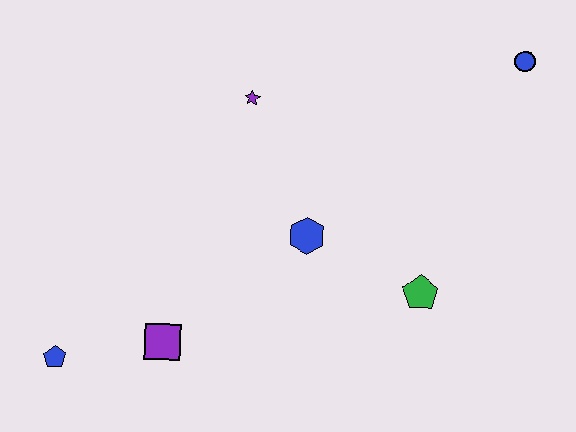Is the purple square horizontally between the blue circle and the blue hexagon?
No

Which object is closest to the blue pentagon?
The purple square is closest to the blue pentagon.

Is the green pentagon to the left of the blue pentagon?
No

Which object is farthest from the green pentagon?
The blue pentagon is farthest from the green pentagon.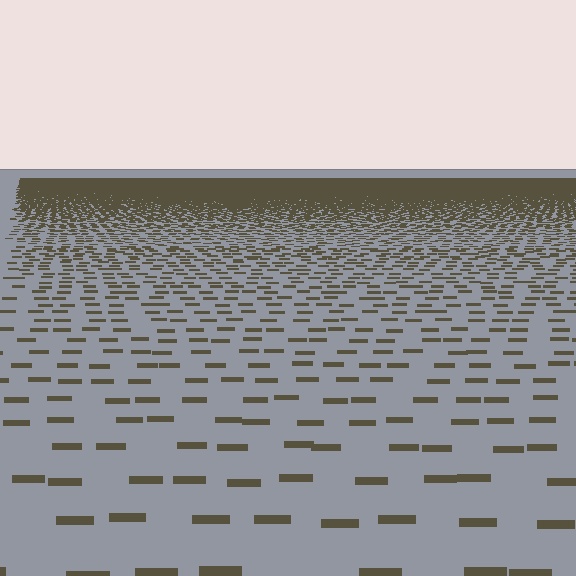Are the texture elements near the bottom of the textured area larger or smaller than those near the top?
Larger. Near the bottom, elements are closer to the viewer and appear at a bigger on-screen size.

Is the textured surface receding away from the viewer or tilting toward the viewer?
The surface is receding away from the viewer. Texture elements get smaller and denser toward the top.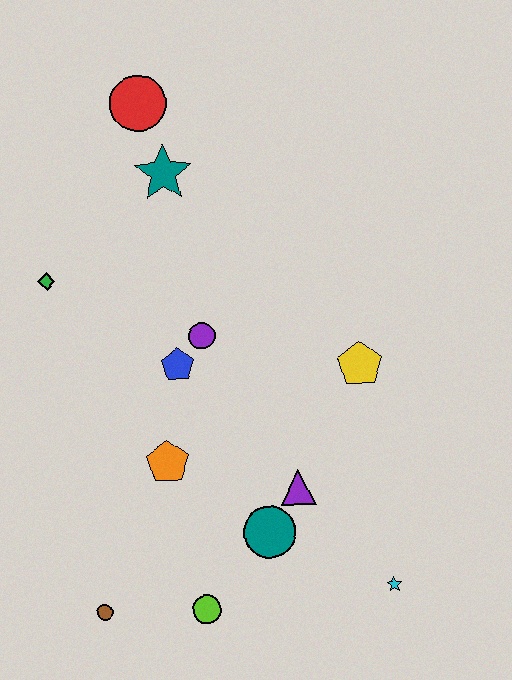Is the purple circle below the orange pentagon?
No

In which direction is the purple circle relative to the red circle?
The purple circle is below the red circle.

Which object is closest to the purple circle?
The blue pentagon is closest to the purple circle.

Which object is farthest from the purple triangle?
The red circle is farthest from the purple triangle.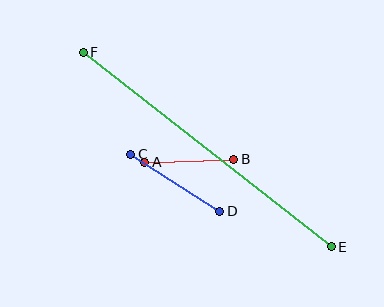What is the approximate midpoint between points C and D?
The midpoint is at approximately (175, 183) pixels.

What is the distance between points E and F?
The distance is approximately 315 pixels.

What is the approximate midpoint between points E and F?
The midpoint is at approximately (207, 149) pixels.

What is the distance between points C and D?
The distance is approximately 106 pixels.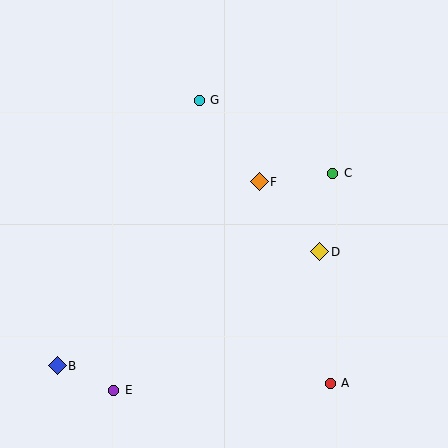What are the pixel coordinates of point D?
Point D is at (320, 252).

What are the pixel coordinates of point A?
Point A is at (330, 383).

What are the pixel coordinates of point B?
Point B is at (57, 366).